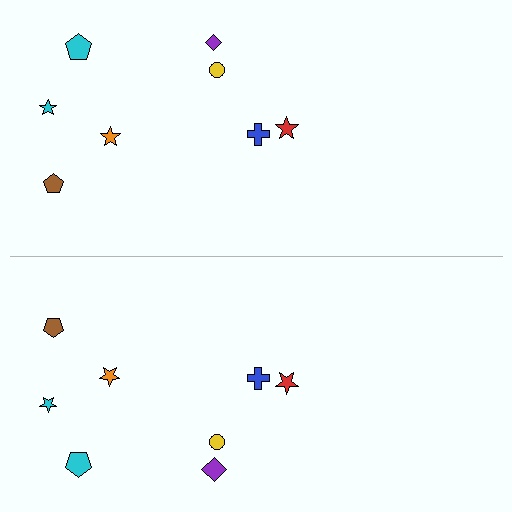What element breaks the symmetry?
The purple diamond on the bottom side has a different size than its mirror counterpart.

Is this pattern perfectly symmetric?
No, the pattern is not perfectly symmetric. The purple diamond on the bottom side has a different size than its mirror counterpart.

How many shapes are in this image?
There are 16 shapes in this image.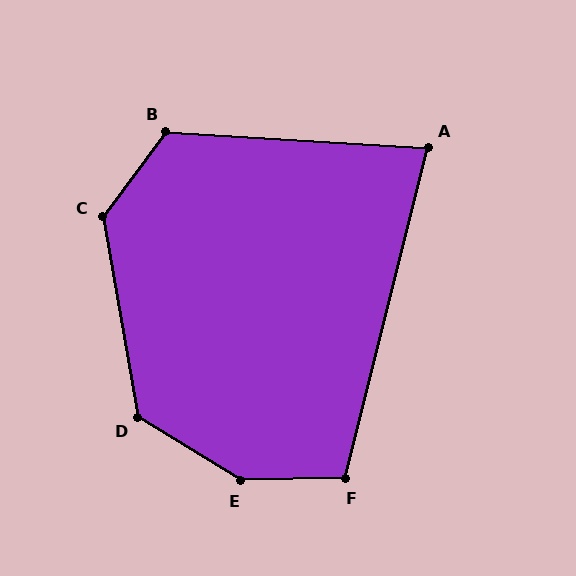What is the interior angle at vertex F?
Approximately 106 degrees (obtuse).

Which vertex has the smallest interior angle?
A, at approximately 79 degrees.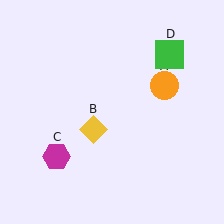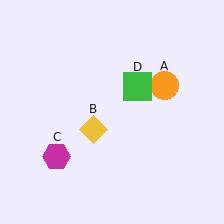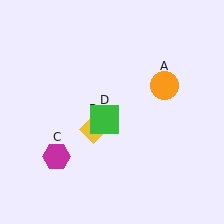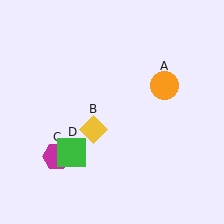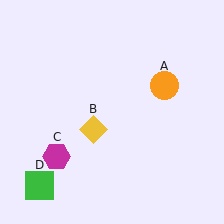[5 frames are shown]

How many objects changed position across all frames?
1 object changed position: green square (object D).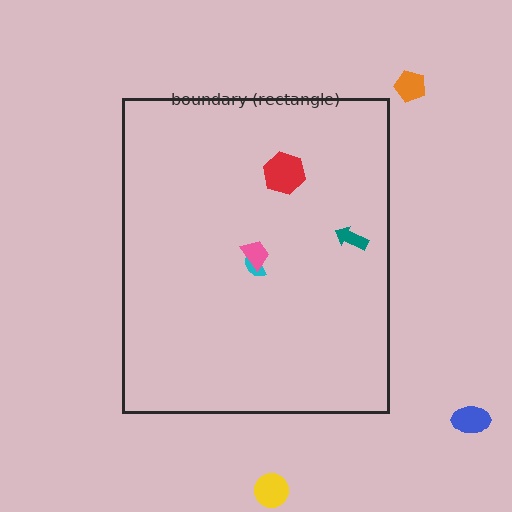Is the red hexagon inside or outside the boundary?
Inside.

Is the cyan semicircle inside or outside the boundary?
Inside.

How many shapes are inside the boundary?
4 inside, 3 outside.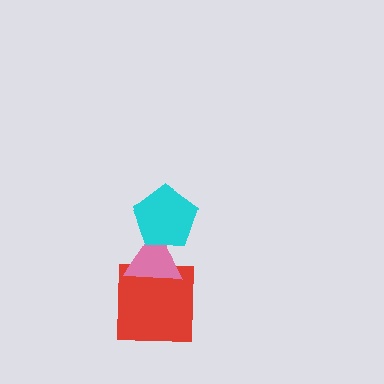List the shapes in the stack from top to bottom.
From top to bottom: the cyan pentagon, the pink triangle, the red square.